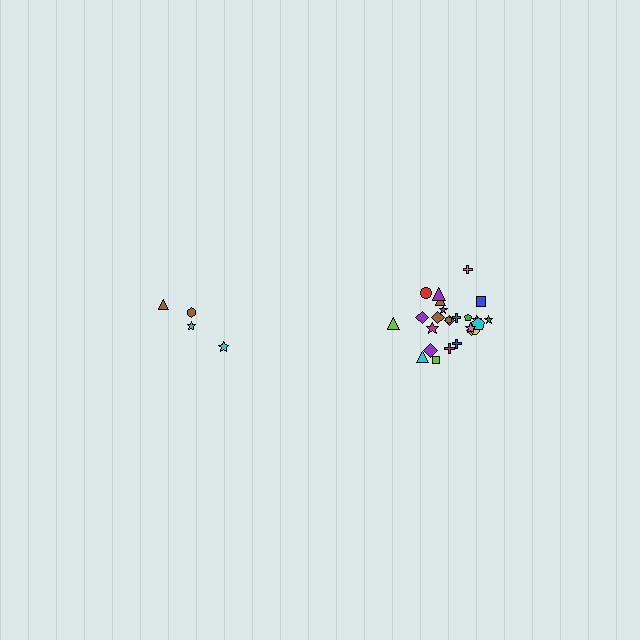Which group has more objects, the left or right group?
The right group.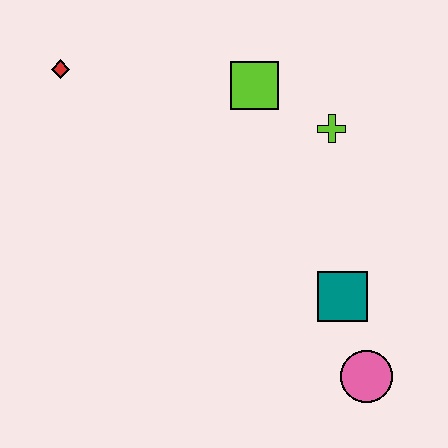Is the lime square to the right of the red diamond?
Yes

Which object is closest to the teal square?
The pink circle is closest to the teal square.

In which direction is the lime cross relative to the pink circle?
The lime cross is above the pink circle.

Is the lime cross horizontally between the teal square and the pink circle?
No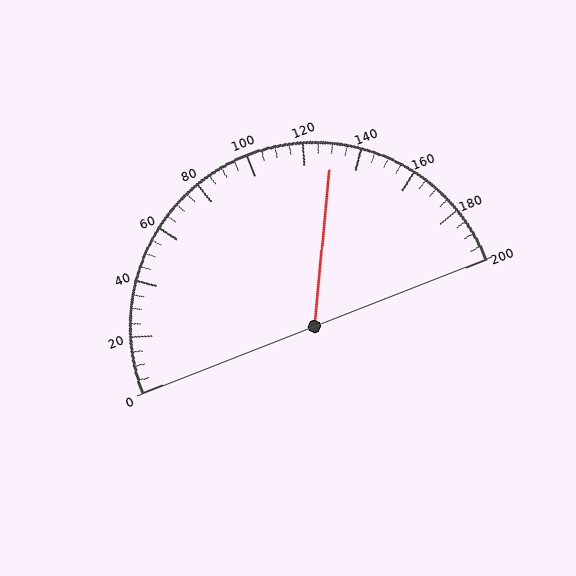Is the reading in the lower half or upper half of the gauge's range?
The reading is in the upper half of the range (0 to 200).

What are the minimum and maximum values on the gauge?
The gauge ranges from 0 to 200.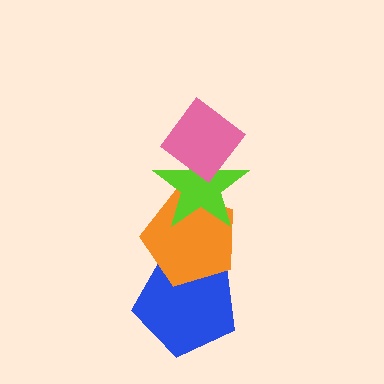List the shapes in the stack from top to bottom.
From top to bottom: the pink diamond, the lime star, the orange pentagon, the blue pentagon.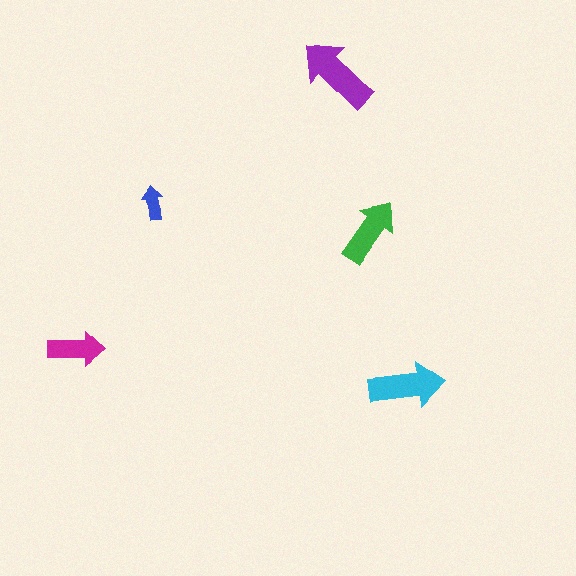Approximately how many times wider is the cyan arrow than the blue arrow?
About 2 times wider.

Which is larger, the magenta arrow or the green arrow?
The green one.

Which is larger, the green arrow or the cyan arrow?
The cyan one.